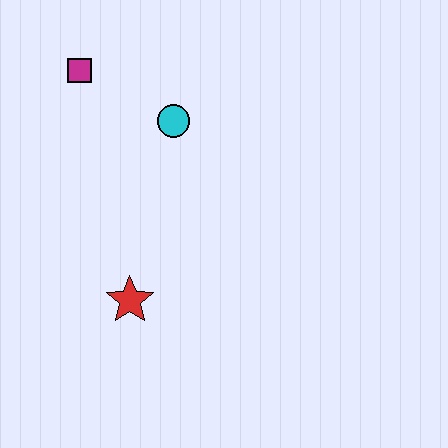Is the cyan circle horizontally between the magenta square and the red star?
No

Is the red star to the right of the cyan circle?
No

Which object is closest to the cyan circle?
The magenta square is closest to the cyan circle.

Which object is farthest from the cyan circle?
The red star is farthest from the cyan circle.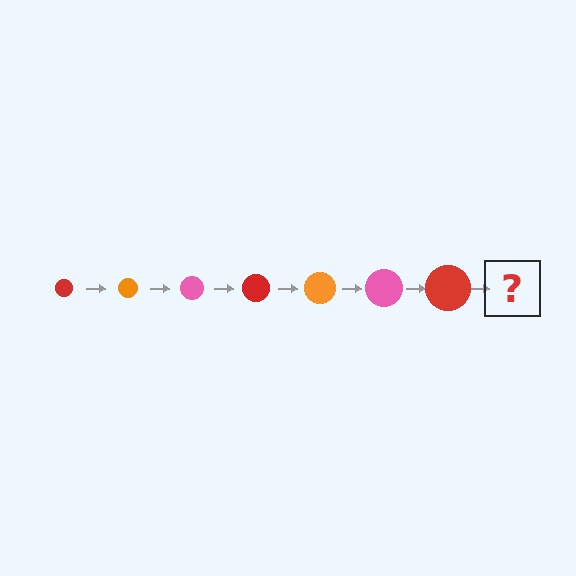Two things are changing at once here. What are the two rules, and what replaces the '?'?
The two rules are that the circle grows larger each step and the color cycles through red, orange, and pink. The '?' should be an orange circle, larger than the previous one.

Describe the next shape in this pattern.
It should be an orange circle, larger than the previous one.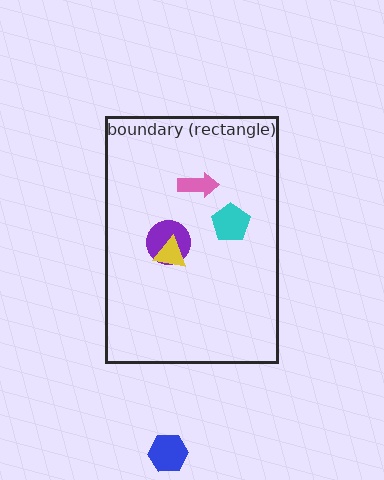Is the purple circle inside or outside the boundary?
Inside.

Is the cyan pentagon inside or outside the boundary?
Inside.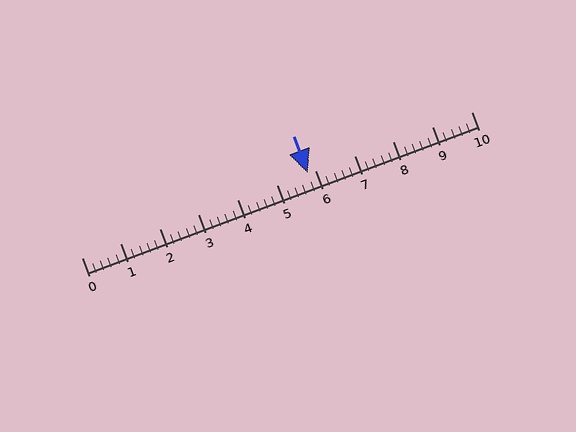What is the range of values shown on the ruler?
The ruler shows values from 0 to 10.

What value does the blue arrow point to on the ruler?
The blue arrow points to approximately 5.8.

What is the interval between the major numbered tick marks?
The major tick marks are spaced 1 units apart.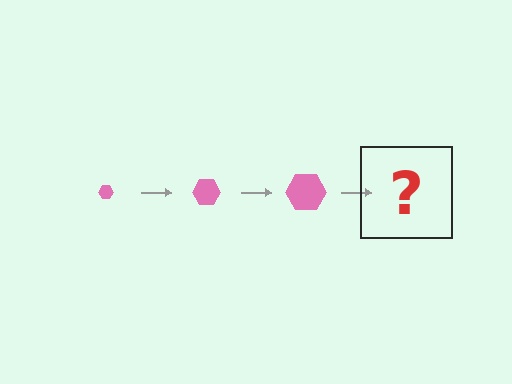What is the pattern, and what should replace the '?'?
The pattern is that the hexagon gets progressively larger each step. The '?' should be a pink hexagon, larger than the previous one.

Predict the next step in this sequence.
The next step is a pink hexagon, larger than the previous one.